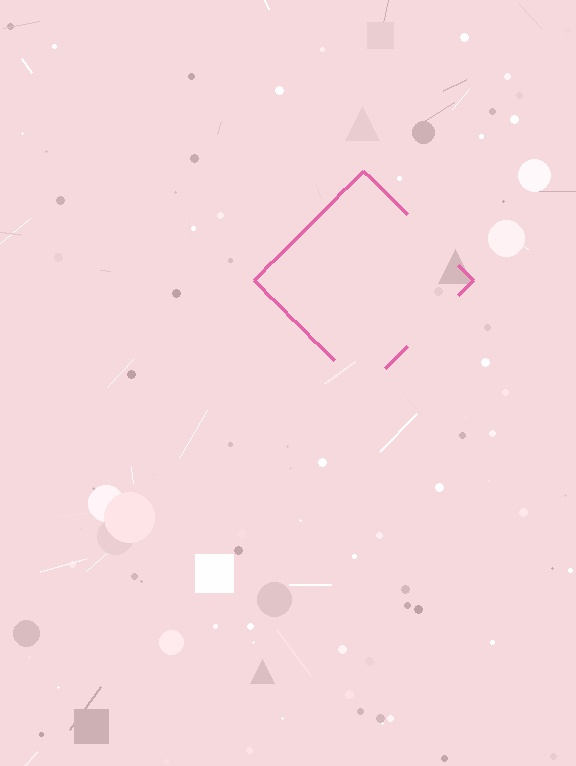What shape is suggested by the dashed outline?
The dashed outline suggests a diamond.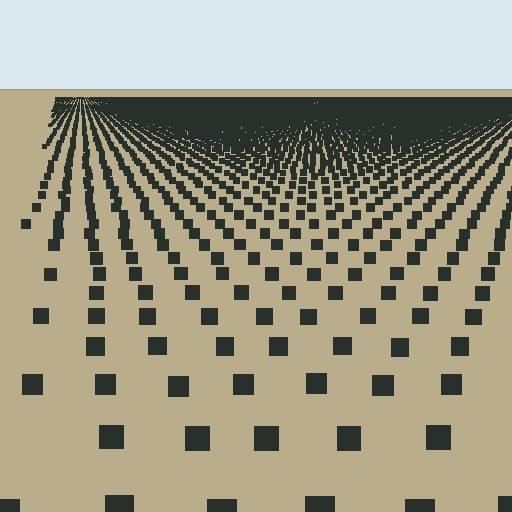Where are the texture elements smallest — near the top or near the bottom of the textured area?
Near the top.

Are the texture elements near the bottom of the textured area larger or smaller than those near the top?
Larger. Near the bottom, elements are closer to the viewer and appear at a bigger on-screen size.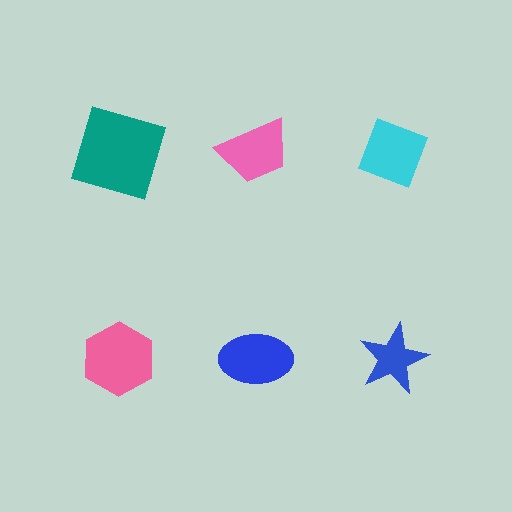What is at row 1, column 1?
A teal square.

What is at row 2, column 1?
A pink hexagon.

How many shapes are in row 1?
3 shapes.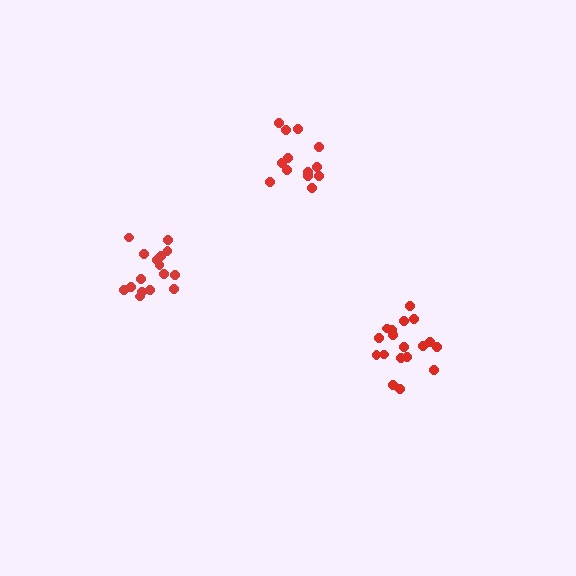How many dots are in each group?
Group 1: 18 dots, Group 2: 13 dots, Group 3: 16 dots (47 total).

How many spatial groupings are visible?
There are 3 spatial groupings.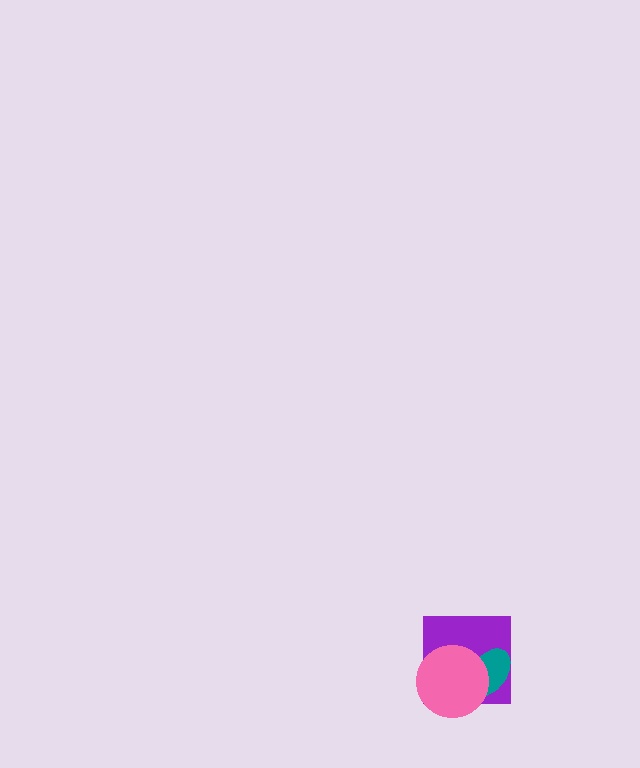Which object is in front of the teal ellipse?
The pink circle is in front of the teal ellipse.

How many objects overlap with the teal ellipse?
2 objects overlap with the teal ellipse.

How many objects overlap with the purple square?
2 objects overlap with the purple square.